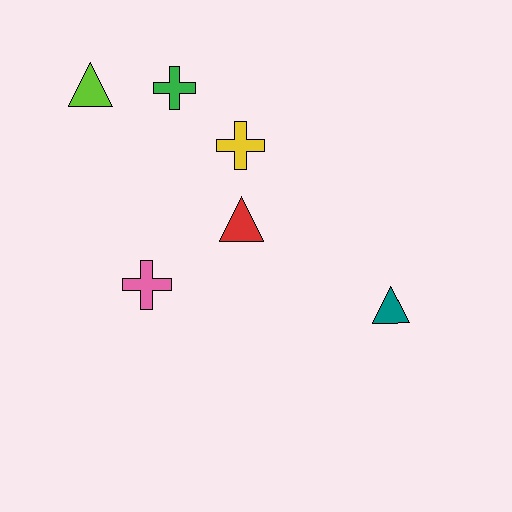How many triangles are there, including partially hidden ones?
There are 3 triangles.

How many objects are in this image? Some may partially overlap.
There are 6 objects.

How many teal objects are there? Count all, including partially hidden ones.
There is 1 teal object.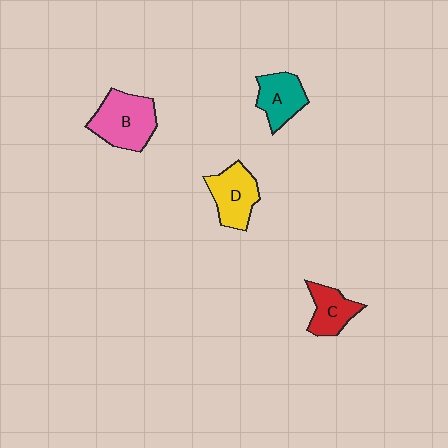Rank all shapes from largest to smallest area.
From largest to smallest: B (pink), D (yellow), A (teal), C (red).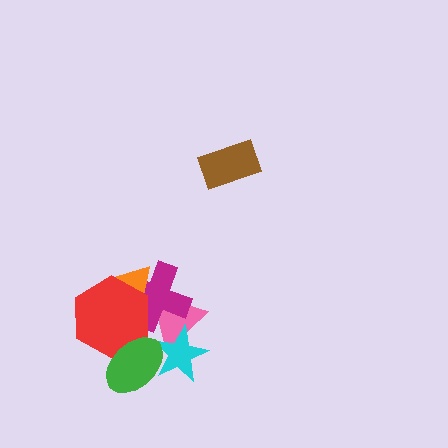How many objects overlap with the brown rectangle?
0 objects overlap with the brown rectangle.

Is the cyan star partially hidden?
Yes, it is partially covered by another shape.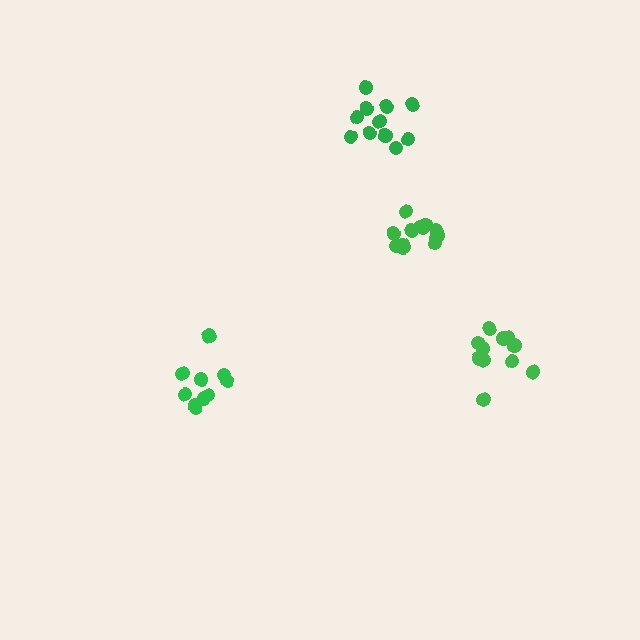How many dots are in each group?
Group 1: 10 dots, Group 2: 11 dots, Group 3: 11 dots, Group 4: 13 dots (45 total).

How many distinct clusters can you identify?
There are 4 distinct clusters.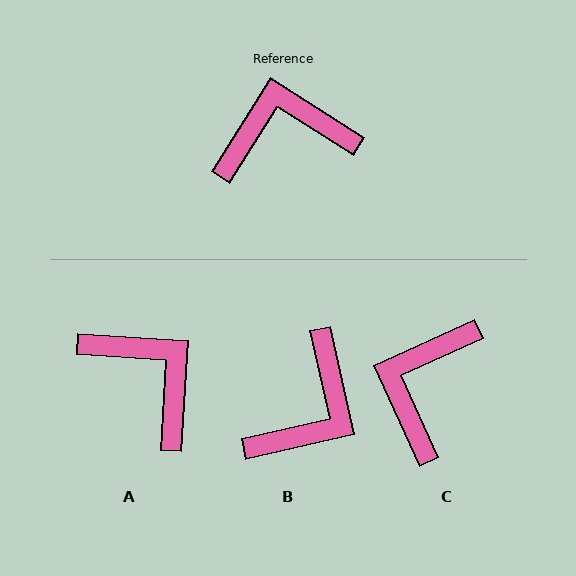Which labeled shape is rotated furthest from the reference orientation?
B, about 135 degrees away.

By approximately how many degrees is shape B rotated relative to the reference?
Approximately 135 degrees clockwise.